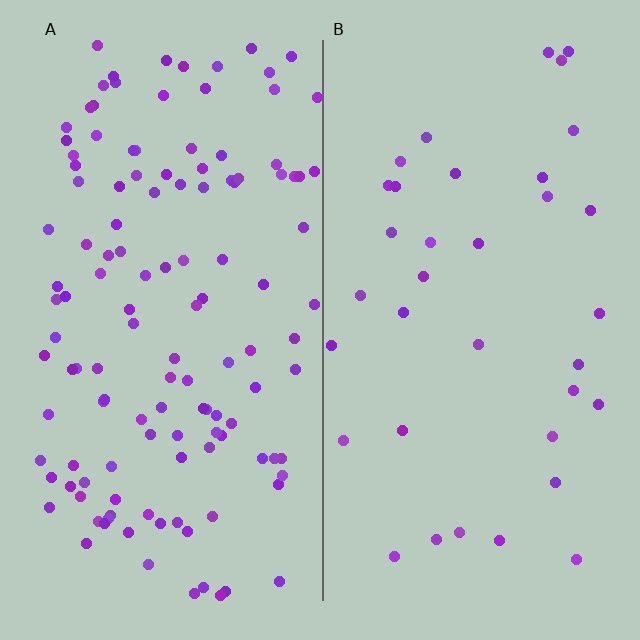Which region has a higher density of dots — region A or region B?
A (the left).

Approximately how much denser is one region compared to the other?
Approximately 3.6× — region A over region B.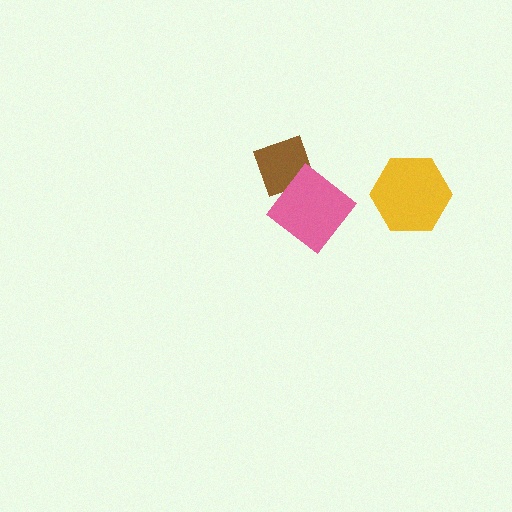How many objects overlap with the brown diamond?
1 object overlaps with the brown diamond.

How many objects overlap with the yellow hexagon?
0 objects overlap with the yellow hexagon.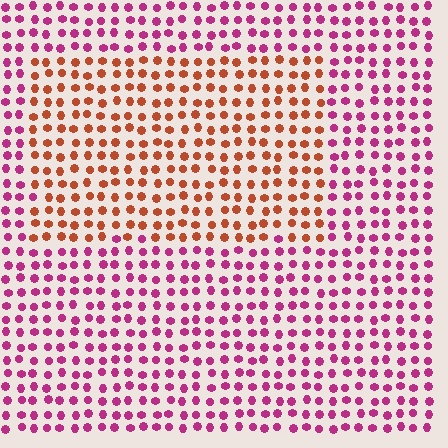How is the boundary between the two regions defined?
The boundary is defined purely by a slight shift in hue (about 50 degrees). Spacing, size, and orientation are identical on both sides.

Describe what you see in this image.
The image is filled with small magenta elements in a uniform arrangement. A rectangle-shaped region is visible where the elements are tinted to a slightly different hue, forming a subtle color boundary.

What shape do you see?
I see a rectangle.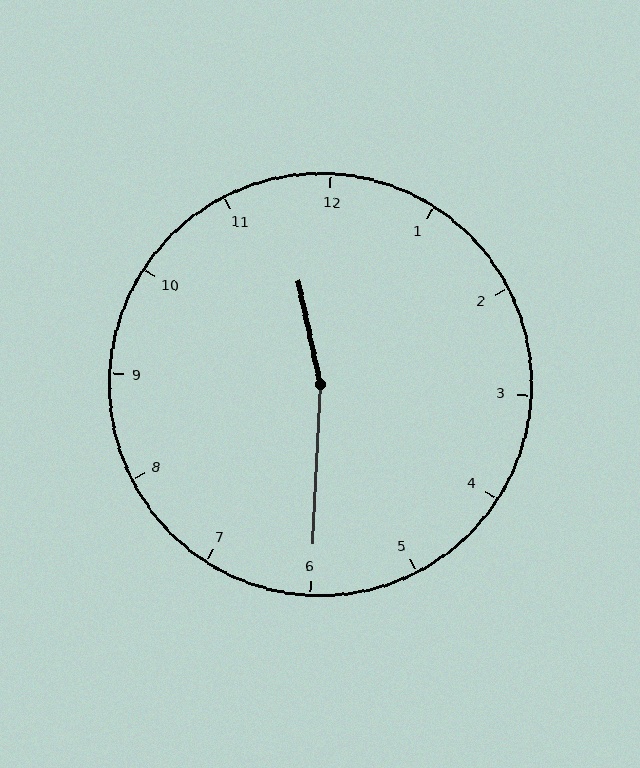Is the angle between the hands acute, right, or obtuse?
It is obtuse.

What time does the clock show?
11:30.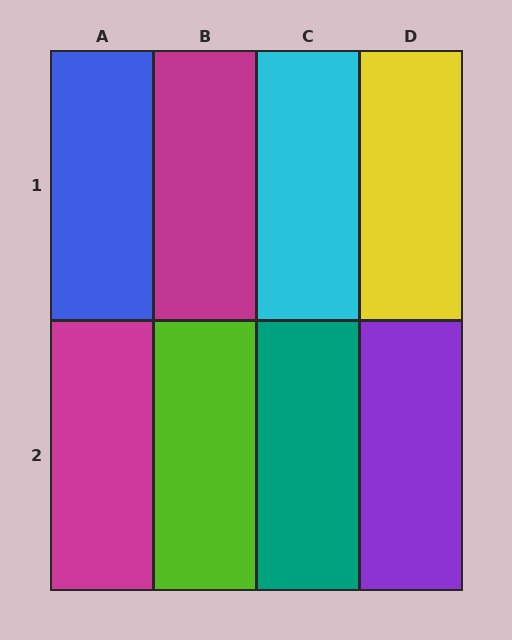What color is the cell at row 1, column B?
Magenta.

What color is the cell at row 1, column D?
Yellow.